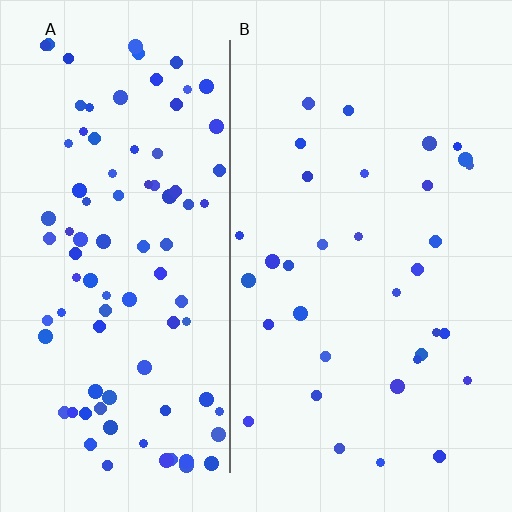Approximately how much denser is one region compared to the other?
Approximately 2.8× — region A over region B.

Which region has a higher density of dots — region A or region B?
A (the left).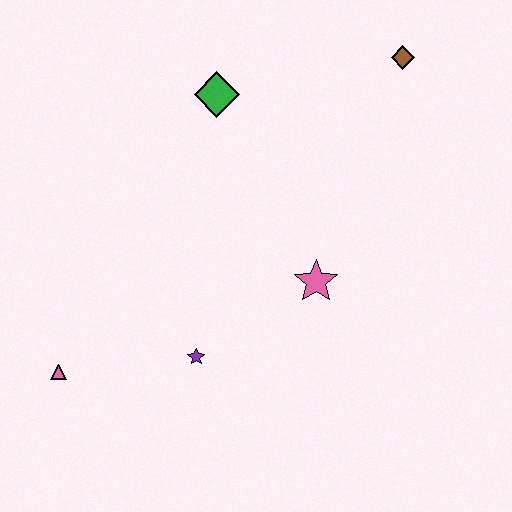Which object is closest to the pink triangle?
The purple star is closest to the pink triangle.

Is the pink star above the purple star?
Yes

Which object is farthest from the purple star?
The brown diamond is farthest from the purple star.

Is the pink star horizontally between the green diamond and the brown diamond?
Yes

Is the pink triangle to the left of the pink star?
Yes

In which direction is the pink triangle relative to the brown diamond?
The pink triangle is to the left of the brown diamond.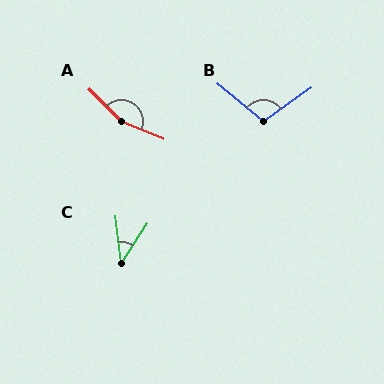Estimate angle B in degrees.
Approximately 105 degrees.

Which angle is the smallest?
C, at approximately 39 degrees.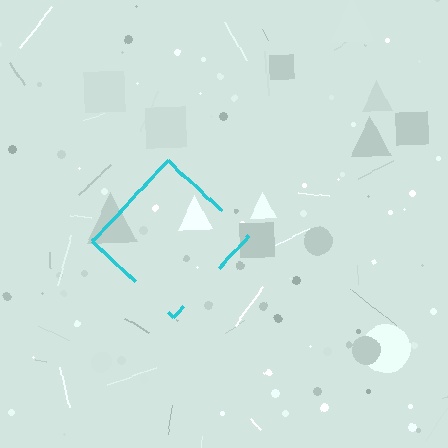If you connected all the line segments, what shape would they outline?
They would outline a diamond.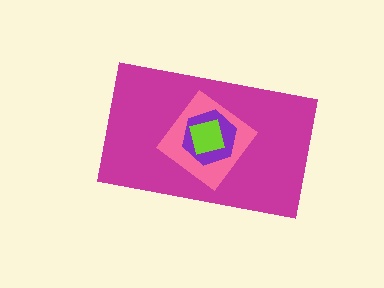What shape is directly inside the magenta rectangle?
The pink diamond.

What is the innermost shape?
The lime square.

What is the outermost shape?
The magenta rectangle.